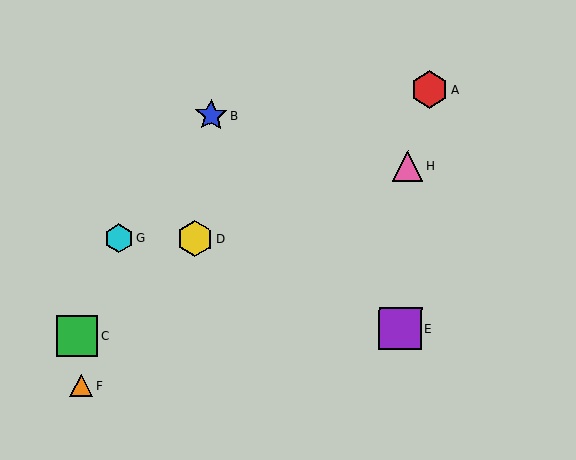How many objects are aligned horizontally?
2 objects (D, G) are aligned horizontally.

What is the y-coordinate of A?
Object A is at y≈89.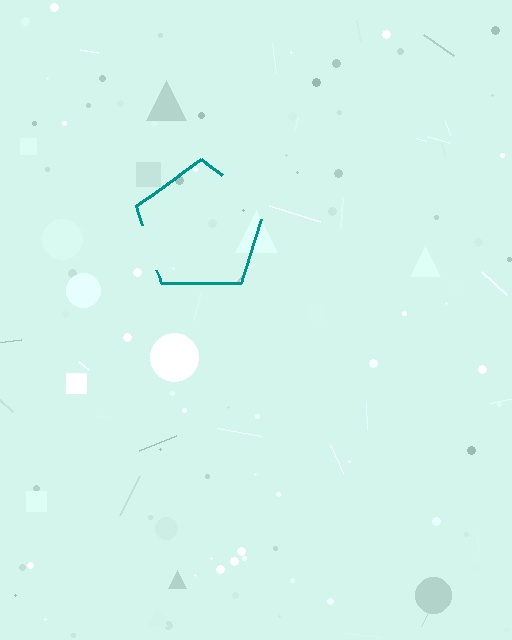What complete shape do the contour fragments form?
The contour fragments form a pentagon.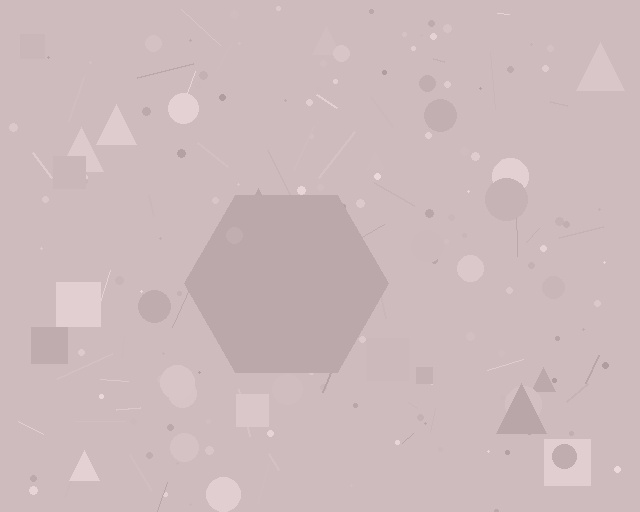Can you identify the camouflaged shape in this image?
The camouflaged shape is a hexagon.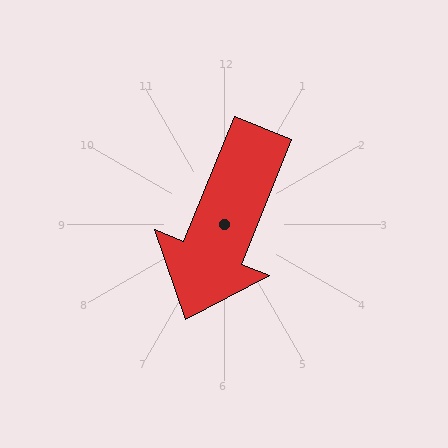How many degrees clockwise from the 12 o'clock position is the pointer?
Approximately 202 degrees.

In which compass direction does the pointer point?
South.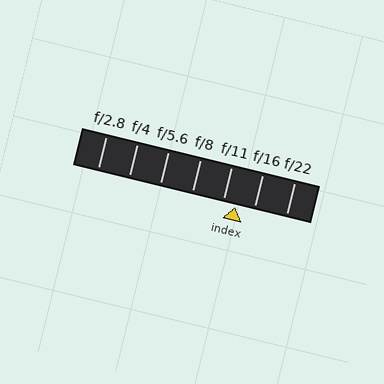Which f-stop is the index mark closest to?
The index mark is closest to f/11.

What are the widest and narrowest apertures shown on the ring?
The widest aperture shown is f/2.8 and the narrowest is f/22.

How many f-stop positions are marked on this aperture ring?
There are 7 f-stop positions marked.